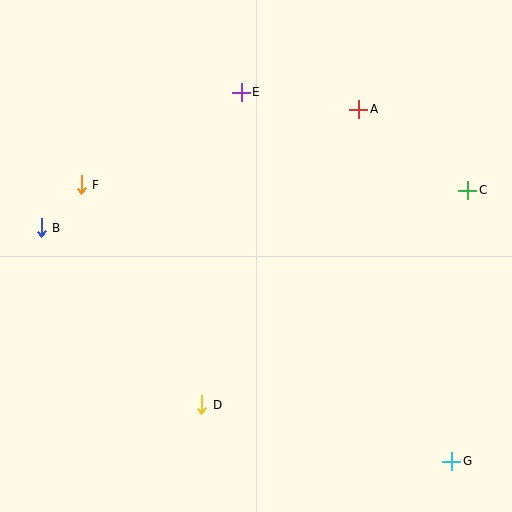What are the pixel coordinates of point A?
Point A is at (359, 109).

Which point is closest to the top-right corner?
Point A is closest to the top-right corner.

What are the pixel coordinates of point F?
Point F is at (81, 185).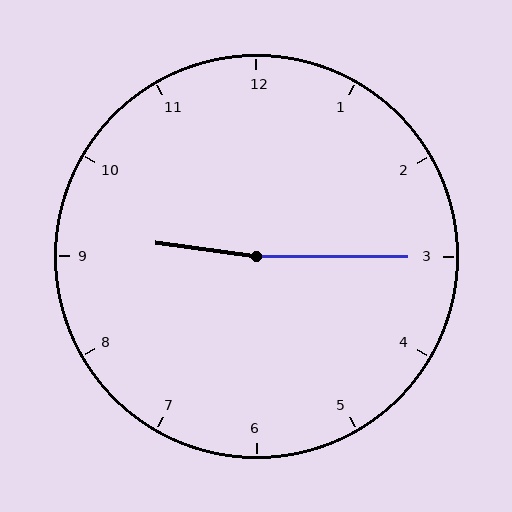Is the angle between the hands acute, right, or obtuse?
It is obtuse.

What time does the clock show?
9:15.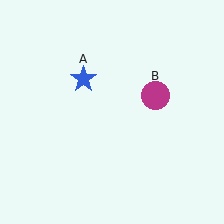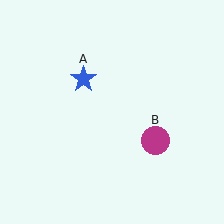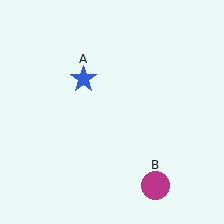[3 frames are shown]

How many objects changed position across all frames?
1 object changed position: magenta circle (object B).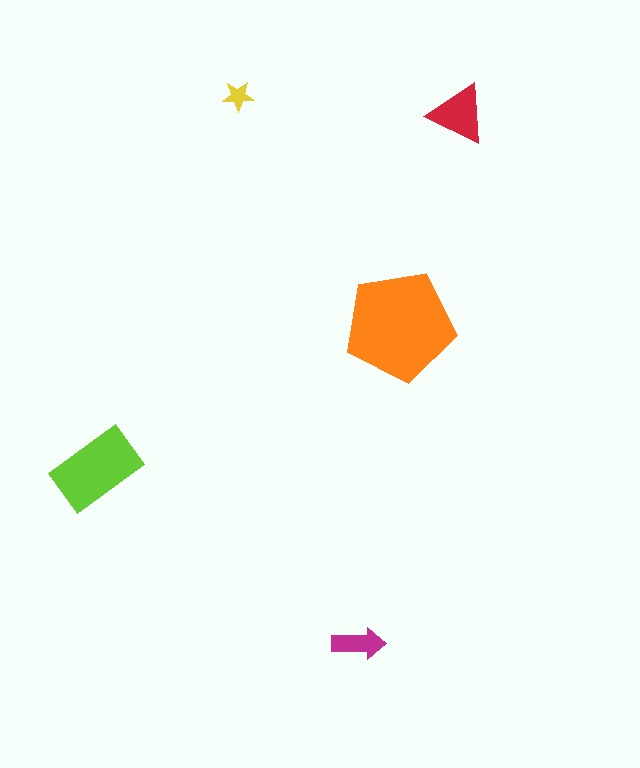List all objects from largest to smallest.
The orange pentagon, the lime rectangle, the red triangle, the magenta arrow, the yellow star.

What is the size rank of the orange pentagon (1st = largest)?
1st.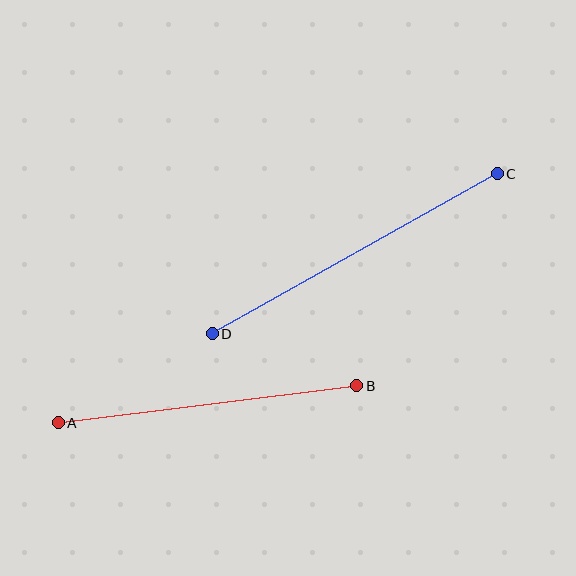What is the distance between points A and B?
The distance is approximately 300 pixels.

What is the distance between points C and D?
The distance is approximately 327 pixels.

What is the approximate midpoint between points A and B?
The midpoint is at approximately (207, 404) pixels.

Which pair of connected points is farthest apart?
Points C and D are farthest apart.